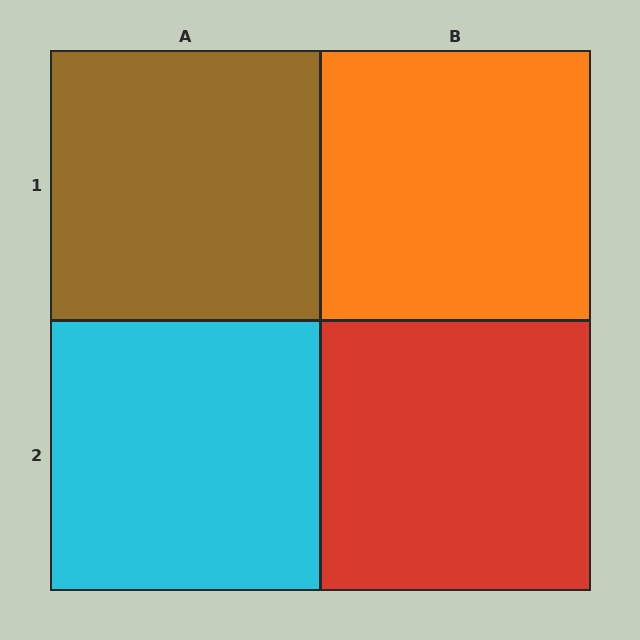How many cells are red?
1 cell is red.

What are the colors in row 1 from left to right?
Brown, orange.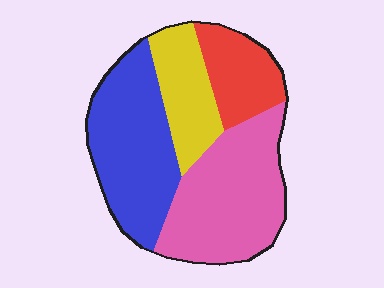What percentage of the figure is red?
Red covers 15% of the figure.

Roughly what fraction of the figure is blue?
Blue covers around 35% of the figure.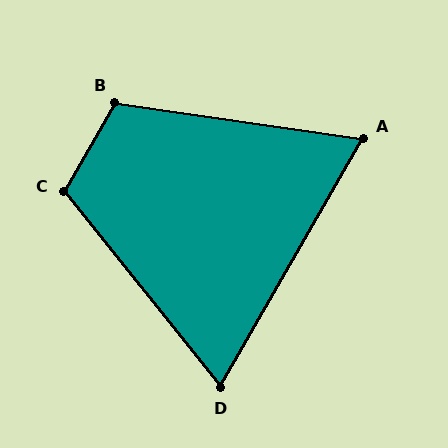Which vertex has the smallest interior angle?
A, at approximately 68 degrees.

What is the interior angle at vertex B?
Approximately 111 degrees (obtuse).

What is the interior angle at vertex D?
Approximately 69 degrees (acute).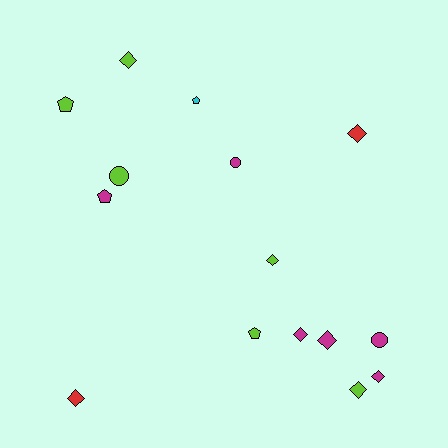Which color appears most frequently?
Lime, with 6 objects.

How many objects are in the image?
There are 15 objects.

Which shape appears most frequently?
Diamond, with 8 objects.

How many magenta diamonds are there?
There are 3 magenta diamonds.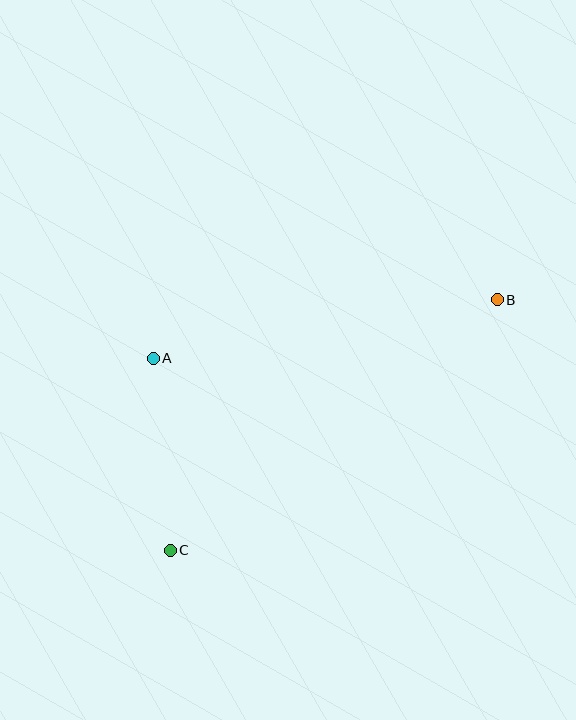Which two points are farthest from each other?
Points B and C are farthest from each other.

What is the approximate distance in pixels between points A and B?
The distance between A and B is approximately 349 pixels.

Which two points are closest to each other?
Points A and C are closest to each other.